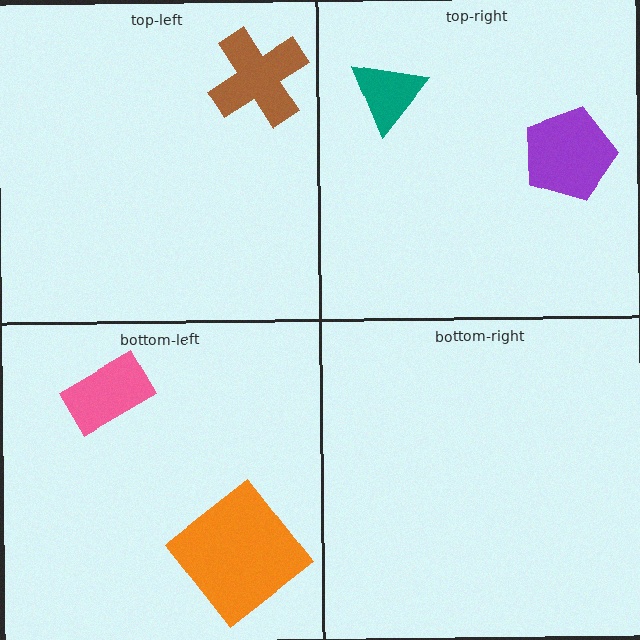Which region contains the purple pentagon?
The top-right region.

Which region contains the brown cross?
The top-left region.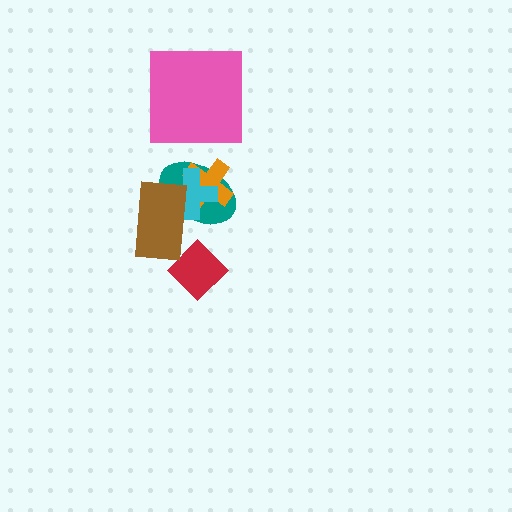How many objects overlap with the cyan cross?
3 objects overlap with the cyan cross.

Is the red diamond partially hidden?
No, no other shape covers it.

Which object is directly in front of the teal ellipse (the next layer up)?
The orange cross is directly in front of the teal ellipse.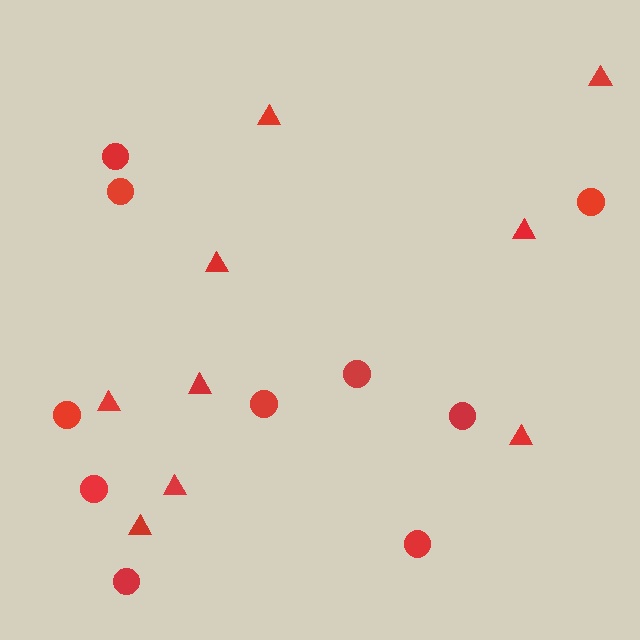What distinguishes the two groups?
There are 2 groups: one group of triangles (9) and one group of circles (10).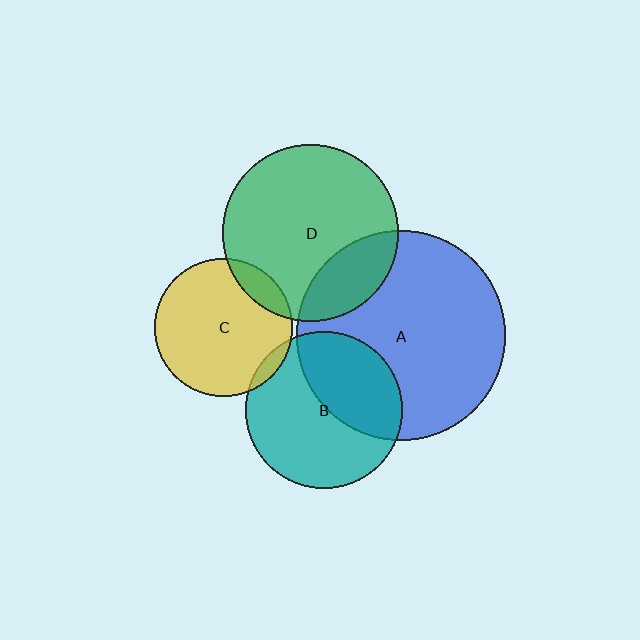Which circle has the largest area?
Circle A (blue).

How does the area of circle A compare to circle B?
Approximately 1.8 times.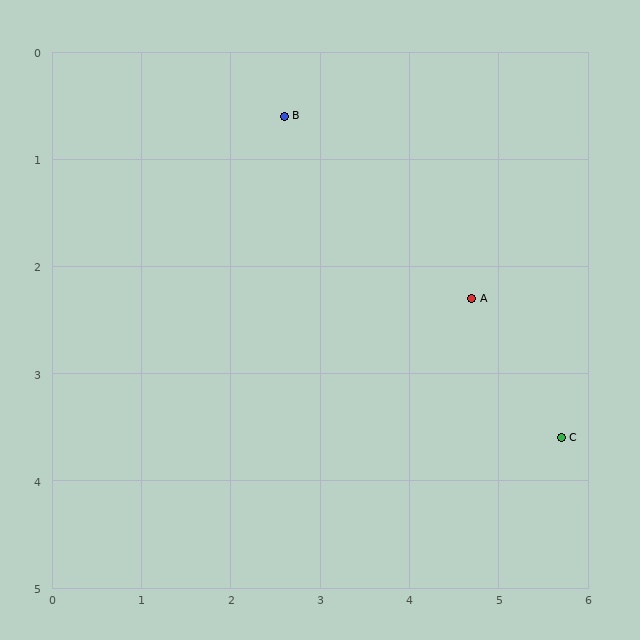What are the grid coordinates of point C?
Point C is at approximately (5.7, 3.6).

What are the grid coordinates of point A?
Point A is at approximately (4.7, 2.3).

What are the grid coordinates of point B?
Point B is at approximately (2.6, 0.6).